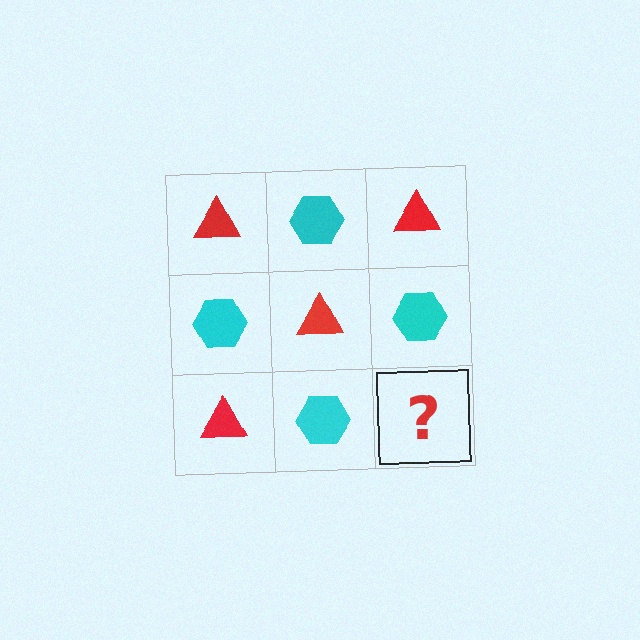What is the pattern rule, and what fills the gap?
The rule is that it alternates red triangle and cyan hexagon in a checkerboard pattern. The gap should be filled with a red triangle.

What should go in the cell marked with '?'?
The missing cell should contain a red triangle.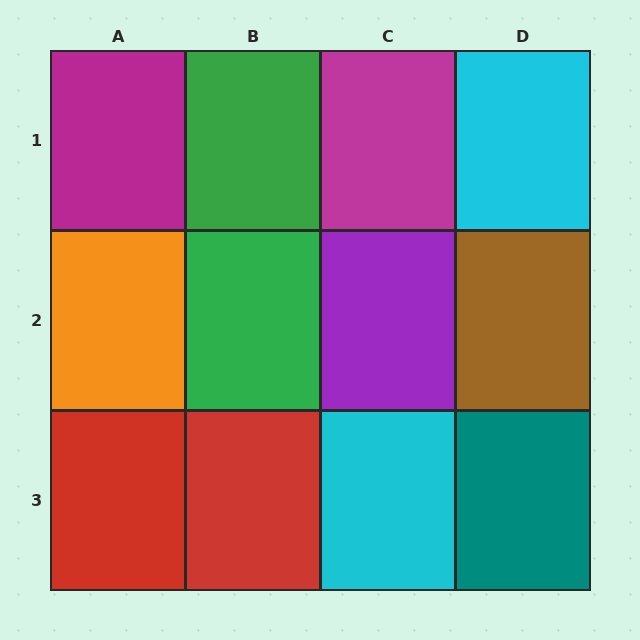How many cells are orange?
1 cell is orange.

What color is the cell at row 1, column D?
Cyan.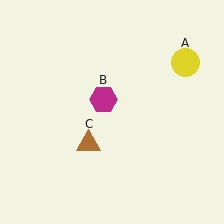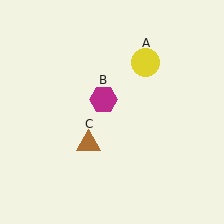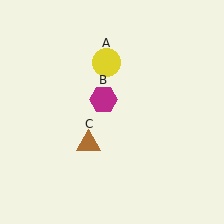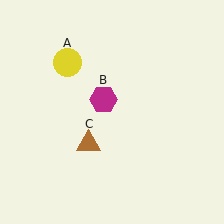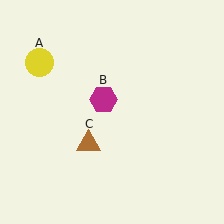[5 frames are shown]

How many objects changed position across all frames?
1 object changed position: yellow circle (object A).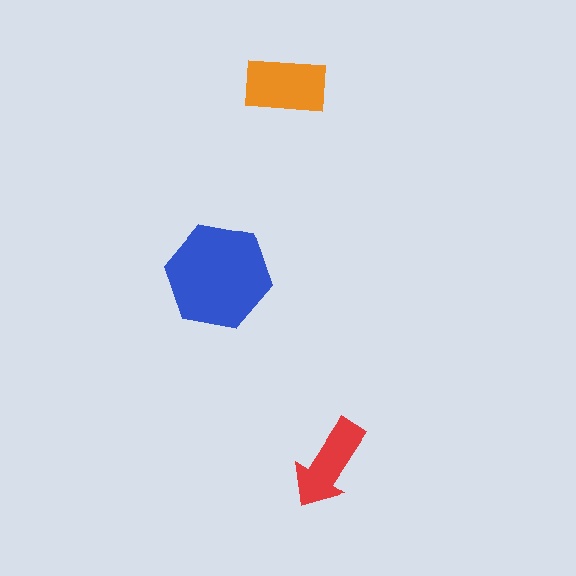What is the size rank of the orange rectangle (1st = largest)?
2nd.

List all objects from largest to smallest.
The blue hexagon, the orange rectangle, the red arrow.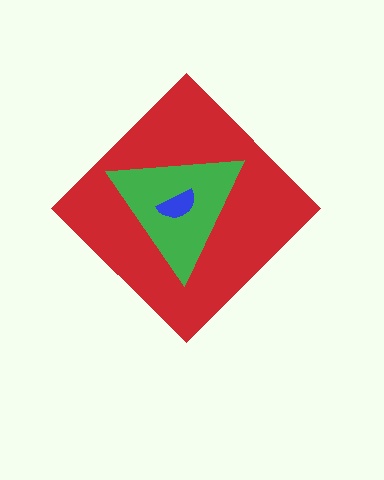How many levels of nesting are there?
3.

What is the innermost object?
The blue semicircle.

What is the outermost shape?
The red diamond.